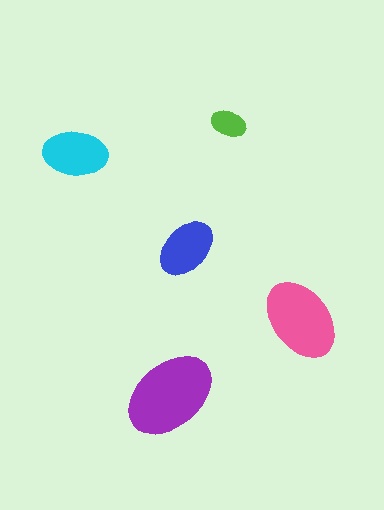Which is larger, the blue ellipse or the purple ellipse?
The purple one.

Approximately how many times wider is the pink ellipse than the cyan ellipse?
About 1.5 times wider.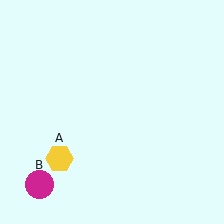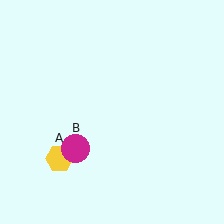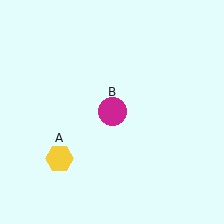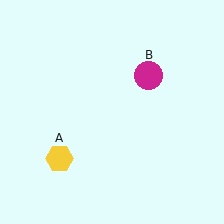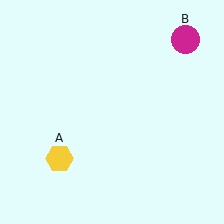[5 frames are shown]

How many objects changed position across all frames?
1 object changed position: magenta circle (object B).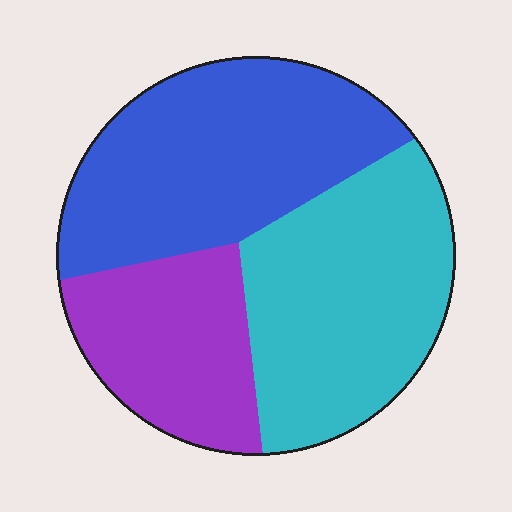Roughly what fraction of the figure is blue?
Blue takes up about two fifths (2/5) of the figure.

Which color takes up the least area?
Purple, at roughly 25%.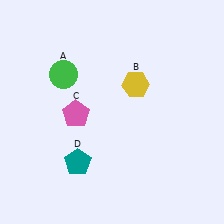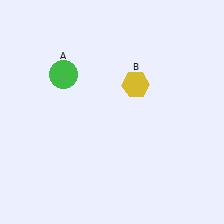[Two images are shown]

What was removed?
The teal pentagon (D), the pink pentagon (C) were removed in Image 2.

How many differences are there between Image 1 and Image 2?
There are 2 differences between the two images.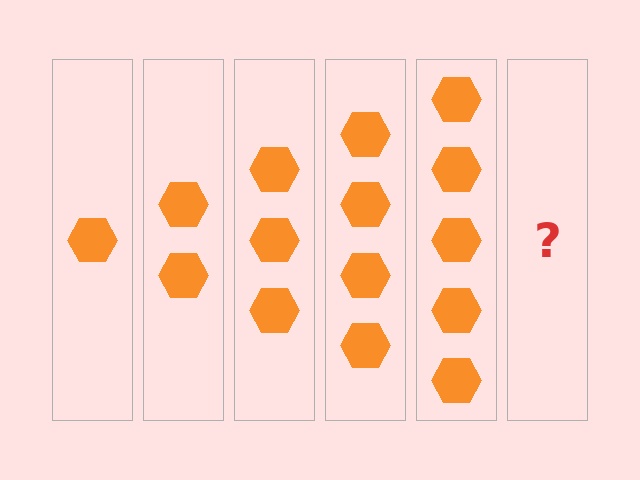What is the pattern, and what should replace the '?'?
The pattern is that each step adds one more hexagon. The '?' should be 6 hexagons.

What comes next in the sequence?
The next element should be 6 hexagons.